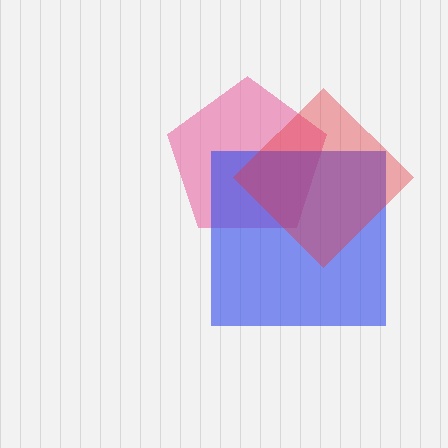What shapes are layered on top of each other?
The layered shapes are: a pink pentagon, a blue square, a red diamond.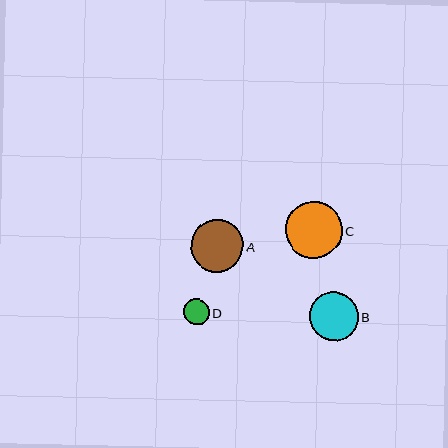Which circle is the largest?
Circle C is the largest with a size of approximately 57 pixels.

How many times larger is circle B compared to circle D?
Circle B is approximately 1.9 times the size of circle D.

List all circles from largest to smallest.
From largest to smallest: C, A, B, D.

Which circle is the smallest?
Circle D is the smallest with a size of approximately 26 pixels.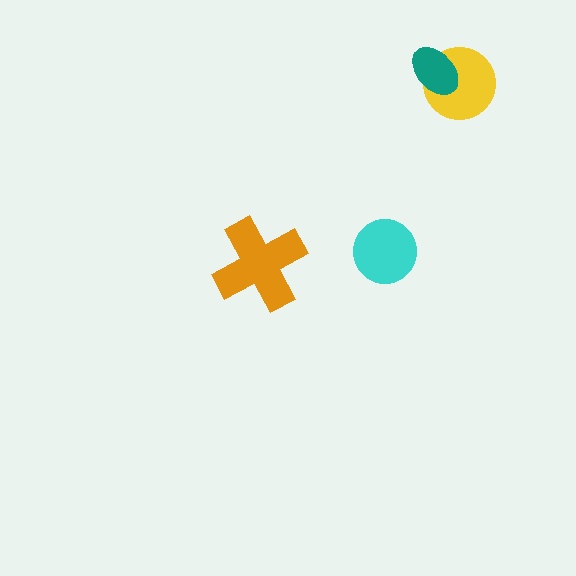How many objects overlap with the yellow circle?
1 object overlaps with the yellow circle.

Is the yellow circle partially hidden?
Yes, it is partially covered by another shape.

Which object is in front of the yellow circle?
The teal ellipse is in front of the yellow circle.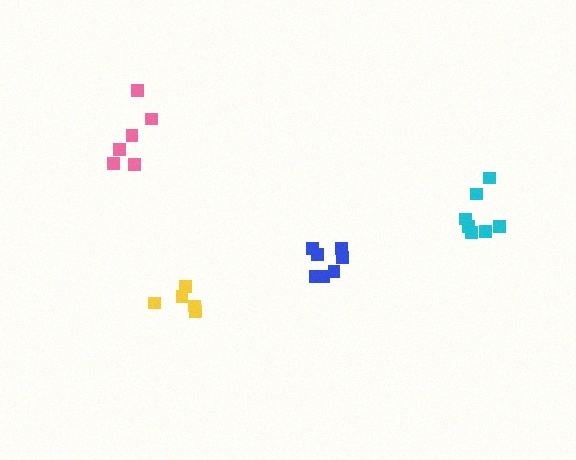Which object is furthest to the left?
The pink cluster is leftmost.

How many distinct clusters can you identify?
There are 4 distinct clusters.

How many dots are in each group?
Group 1: 6 dots, Group 2: 5 dots, Group 3: 7 dots, Group 4: 7 dots (25 total).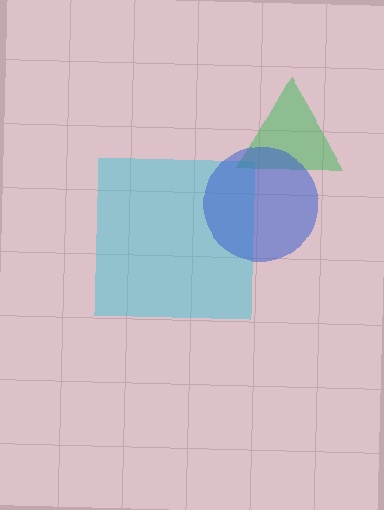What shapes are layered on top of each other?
The layered shapes are: a cyan square, a green triangle, a blue circle.